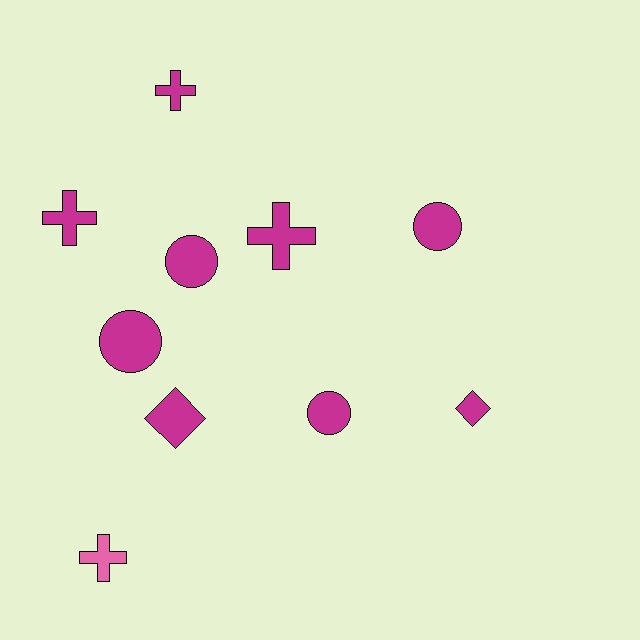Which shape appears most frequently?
Circle, with 4 objects.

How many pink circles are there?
There are no pink circles.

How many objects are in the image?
There are 10 objects.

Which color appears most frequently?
Magenta, with 9 objects.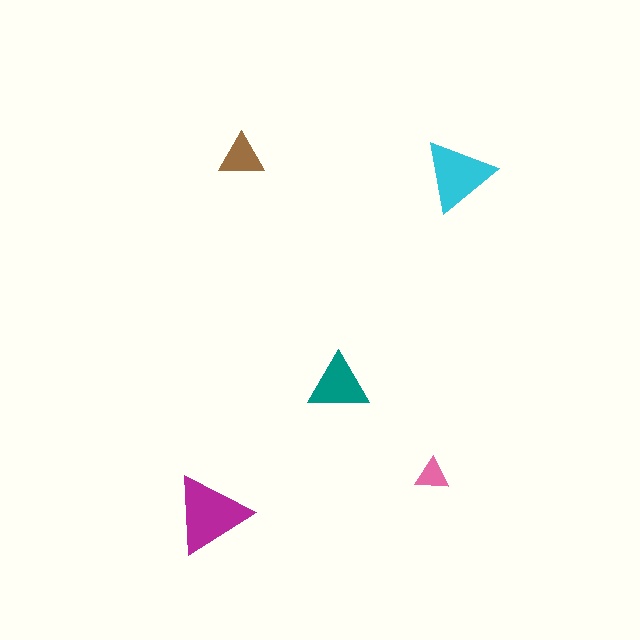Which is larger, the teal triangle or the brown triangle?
The teal one.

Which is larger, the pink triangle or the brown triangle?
The brown one.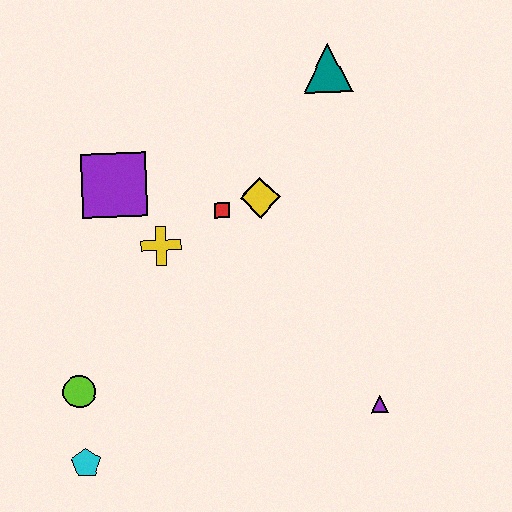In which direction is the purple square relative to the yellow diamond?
The purple square is to the left of the yellow diamond.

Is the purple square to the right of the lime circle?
Yes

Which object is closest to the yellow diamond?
The red square is closest to the yellow diamond.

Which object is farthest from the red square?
The cyan pentagon is farthest from the red square.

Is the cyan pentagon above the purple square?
No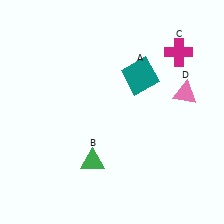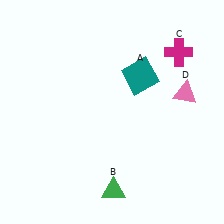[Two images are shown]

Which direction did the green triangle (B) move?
The green triangle (B) moved down.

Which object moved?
The green triangle (B) moved down.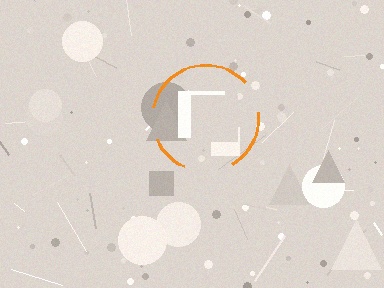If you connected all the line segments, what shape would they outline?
They would outline a circle.